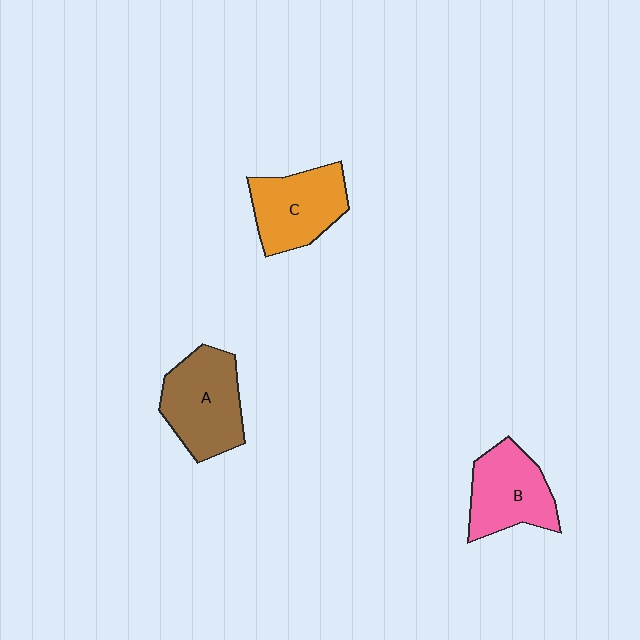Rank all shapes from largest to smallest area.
From largest to smallest: A (brown), C (orange), B (pink).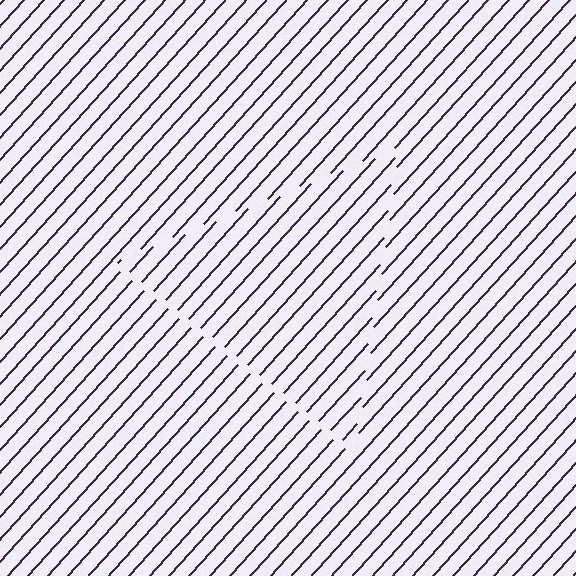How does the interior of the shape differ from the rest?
The interior of the shape contains the same grating, shifted by half a period — the contour is defined by the phase discontinuity where line-ends from the inner and outer gratings abut.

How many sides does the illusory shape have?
3 sides — the line-ends trace a triangle.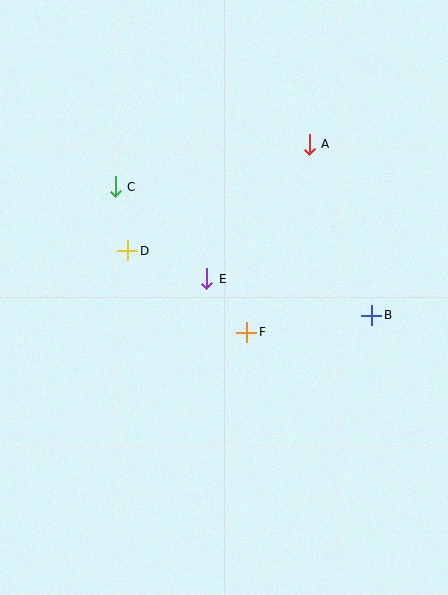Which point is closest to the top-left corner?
Point C is closest to the top-left corner.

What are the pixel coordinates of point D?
Point D is at (128, 251).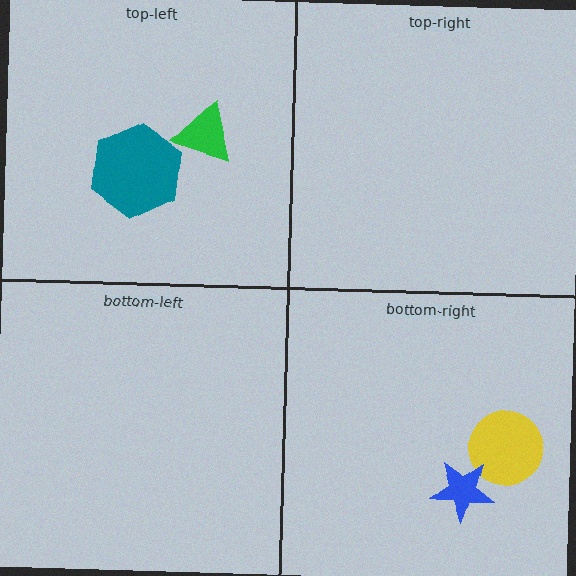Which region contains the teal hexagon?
The top-left region.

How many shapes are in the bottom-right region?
2.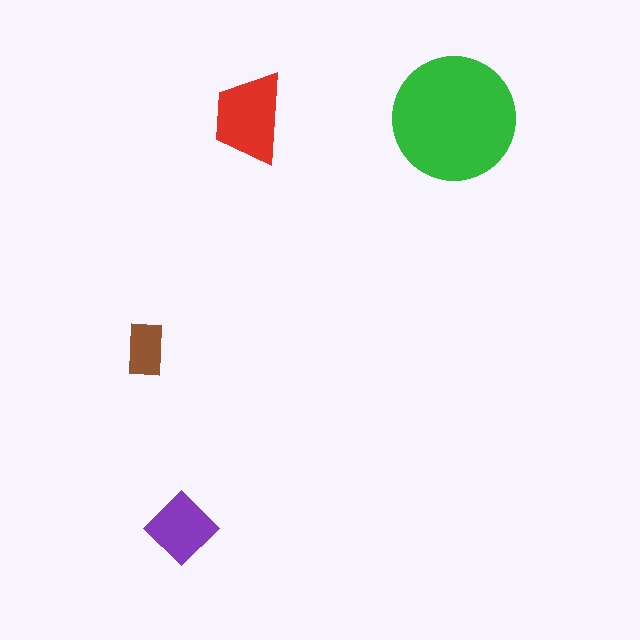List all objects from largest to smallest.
The green circle, the red trapezoid, the purple diamond, the brown rectangle.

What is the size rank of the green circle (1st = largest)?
1st.